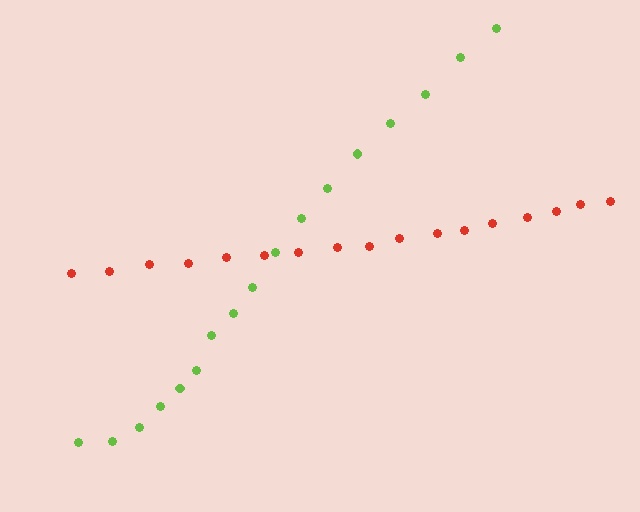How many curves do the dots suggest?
There are 2 distinct paths.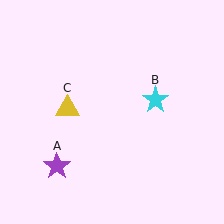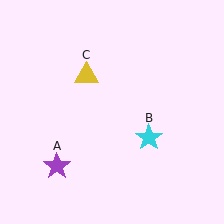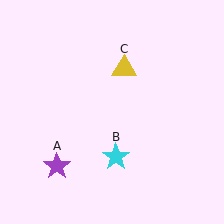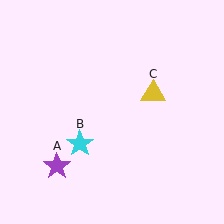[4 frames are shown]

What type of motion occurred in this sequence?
The cyan star (object B), yellow triangle (object C) rotated clockwise around the center of the scene.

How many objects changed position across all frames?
2 objects changed position: cyan star (object B), yellow triangle (object C).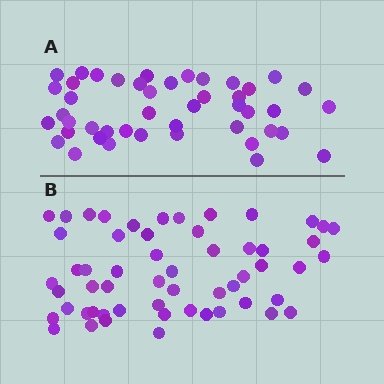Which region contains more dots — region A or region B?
Region B (the bottom region) has more dots.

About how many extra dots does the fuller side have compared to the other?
Region B has roughly 12 or so more dots than region A.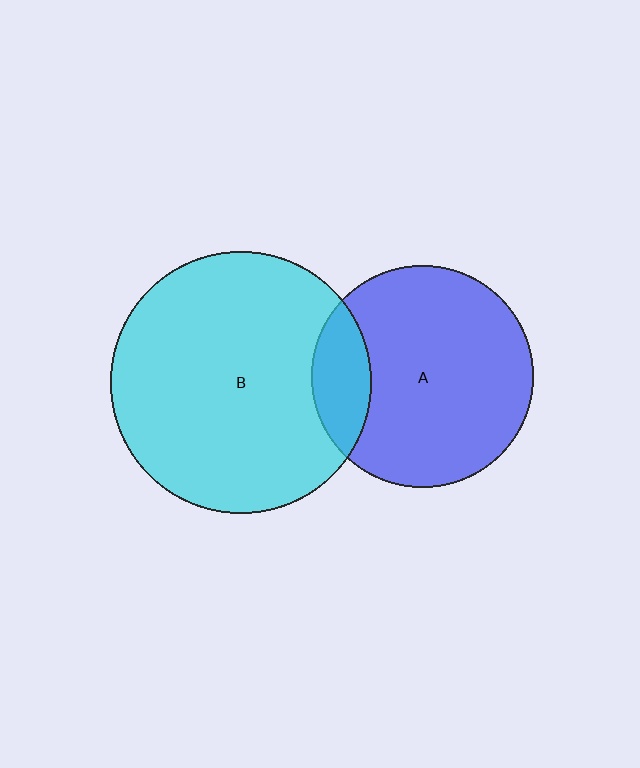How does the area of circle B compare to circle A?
Approximately 1.4 times.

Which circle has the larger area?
Circle B (cyan).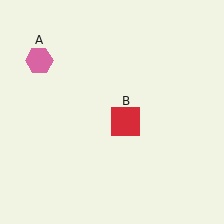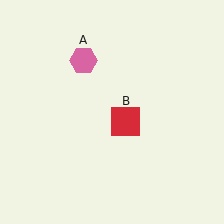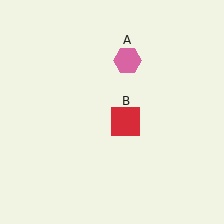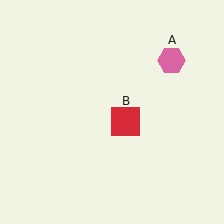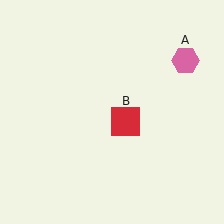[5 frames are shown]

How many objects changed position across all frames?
1 object changed position: pink hexagon (object A).